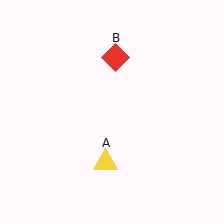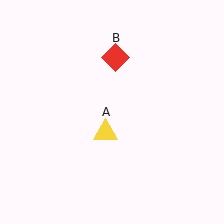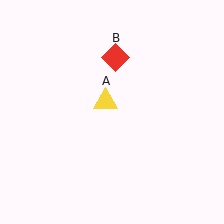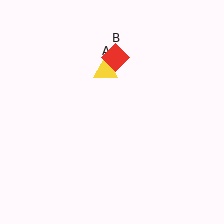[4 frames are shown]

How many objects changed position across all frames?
1 object changed position: yellow triangle (object A).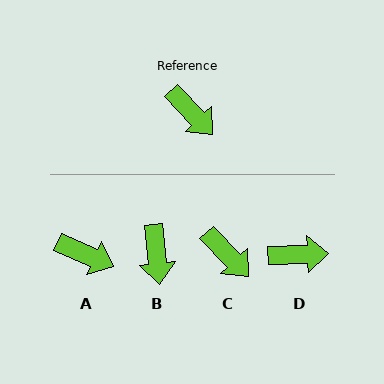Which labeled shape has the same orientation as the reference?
C.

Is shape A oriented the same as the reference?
No, it is off by about 23 degrees.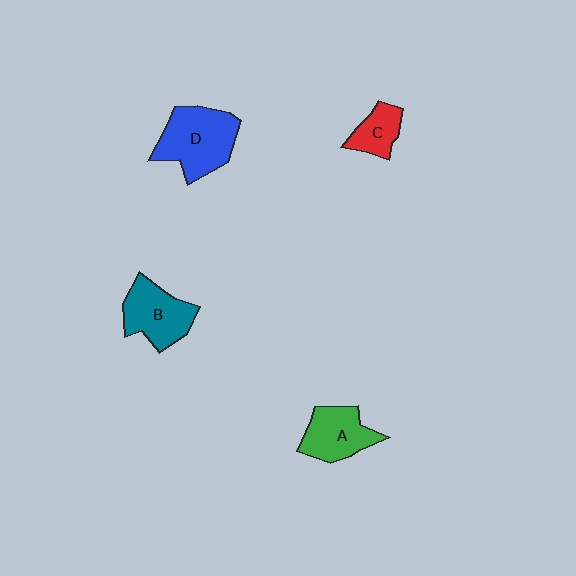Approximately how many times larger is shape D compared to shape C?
Approximately 2.2 times.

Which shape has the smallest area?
Shape C (red).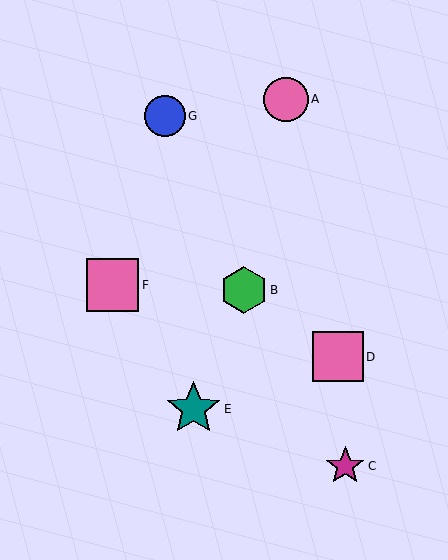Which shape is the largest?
The teal star (labeled E) is the largest.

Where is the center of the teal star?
The center of the teal star is at (194, 409).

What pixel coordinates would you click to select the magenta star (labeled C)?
Click at (345, 466) to select the magenta star C.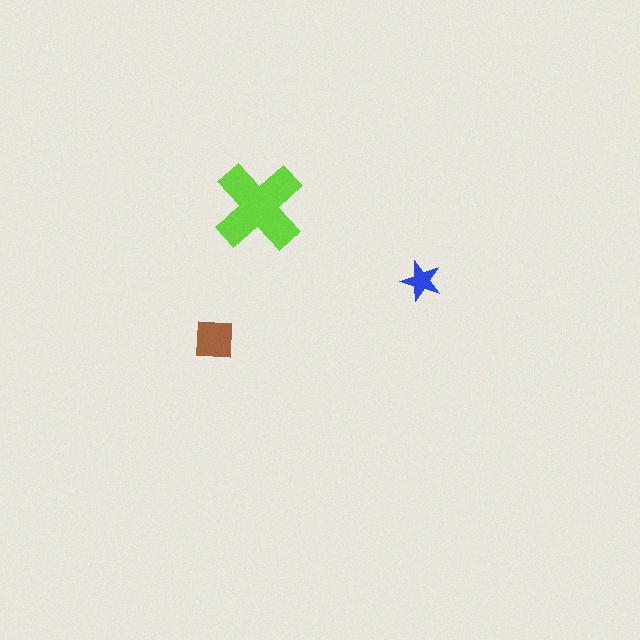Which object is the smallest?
The blue star.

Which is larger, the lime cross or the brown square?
The lime cross.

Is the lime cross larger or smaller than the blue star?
Larger.